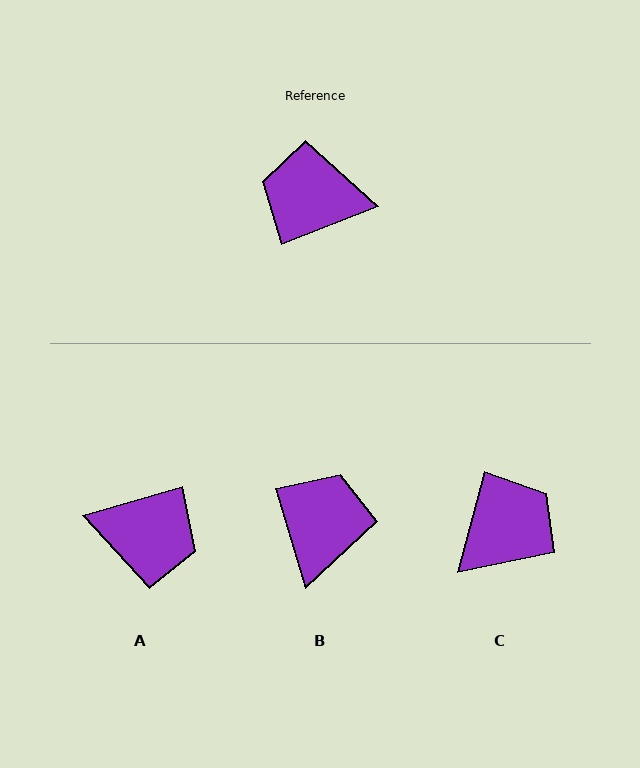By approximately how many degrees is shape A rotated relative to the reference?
Approximately 175 degrees counter-clockwise.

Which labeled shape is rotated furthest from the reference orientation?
A, about 175 degrees away.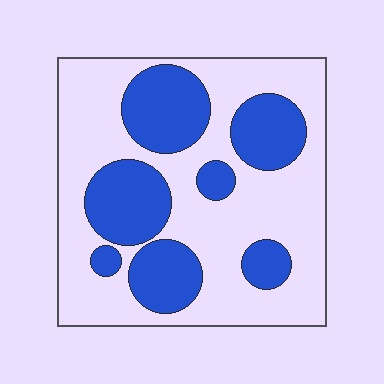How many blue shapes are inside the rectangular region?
7.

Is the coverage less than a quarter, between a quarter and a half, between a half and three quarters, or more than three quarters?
Between a quarter and a half.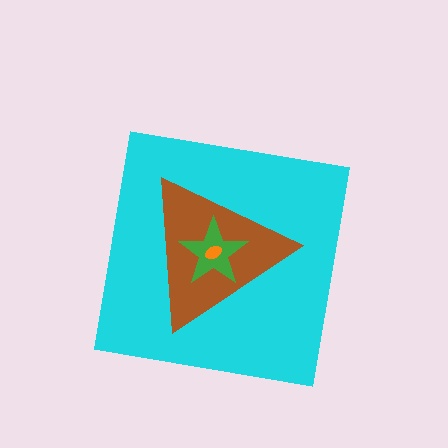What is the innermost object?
The orange ellipse.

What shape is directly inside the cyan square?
The brown triangle.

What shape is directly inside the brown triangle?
The green star.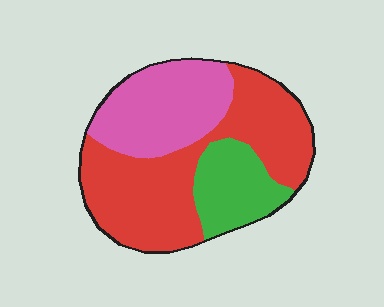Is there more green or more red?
Red.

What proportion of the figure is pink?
Pink takes up about one third (1/3) of the figure.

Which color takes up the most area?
Red, at roughly 50%.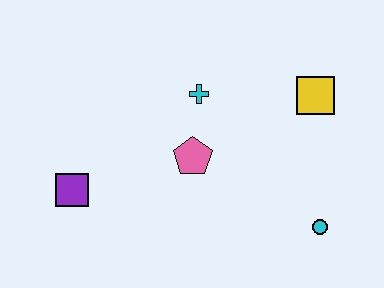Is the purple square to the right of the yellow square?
No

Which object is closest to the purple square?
The pink pentagon is closest to the purple square.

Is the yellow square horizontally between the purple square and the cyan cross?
No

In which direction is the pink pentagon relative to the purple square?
The pink pentagon is to the right of the purple square.